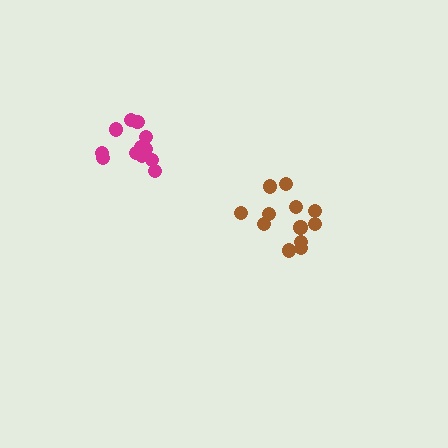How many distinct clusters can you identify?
There are 2 distinct clusters.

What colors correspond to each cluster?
The clusters are colored: brown, magenta.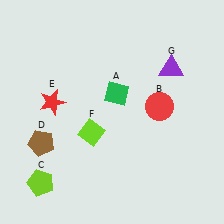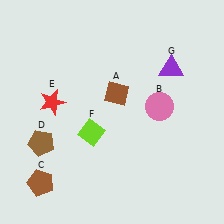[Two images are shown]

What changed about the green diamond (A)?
In Image 1, A is green. In Image 2, it changed to brown.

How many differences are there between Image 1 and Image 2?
There are 3 differences between the two images.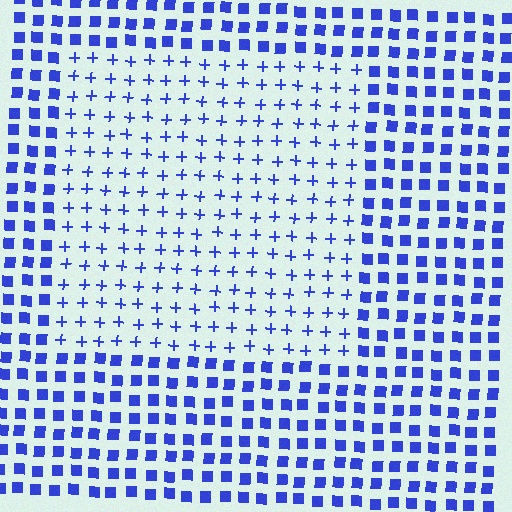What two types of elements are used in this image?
The image uses plus signs inside the rectangle region and squares outside it.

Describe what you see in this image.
The image is filled with small blue elements arranged in a uniform grid. A rectangle-shaped region contains plus signs, while the surrounding area contains squares. The boundary is defined purely by the change in element shape.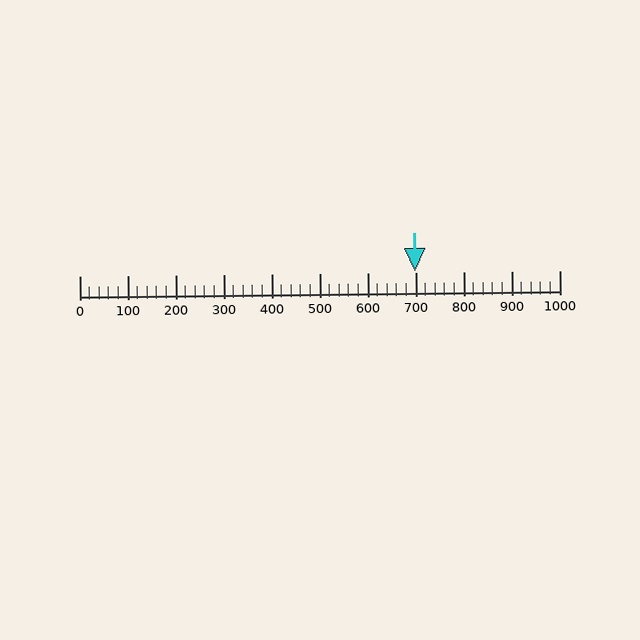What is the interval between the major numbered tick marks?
The major tick marks are spaced 100 units apart.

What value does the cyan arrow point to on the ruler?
The cyan arrow points to approximately 699.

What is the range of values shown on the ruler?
The ruler shows values from 0 to 1000.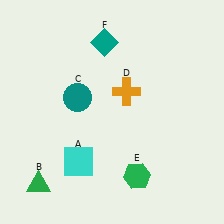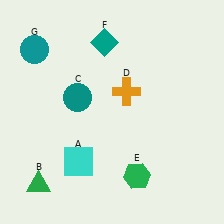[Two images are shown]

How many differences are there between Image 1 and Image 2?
There is 1 difference between the two images.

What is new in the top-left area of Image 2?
A teal circle (G) was added in the top-left area of Image 2.